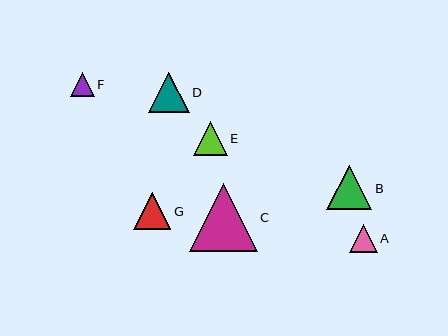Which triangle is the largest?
Triangle C is the largest with a size of approximately 68 pixels.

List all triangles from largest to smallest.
From largest to smallest: C, B, D, G, E, A, F.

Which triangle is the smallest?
Triangle F is the smallest with a size of approximately 24 pixels.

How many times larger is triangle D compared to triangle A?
Triangle D is approximately 1.5 times the size of triangle A.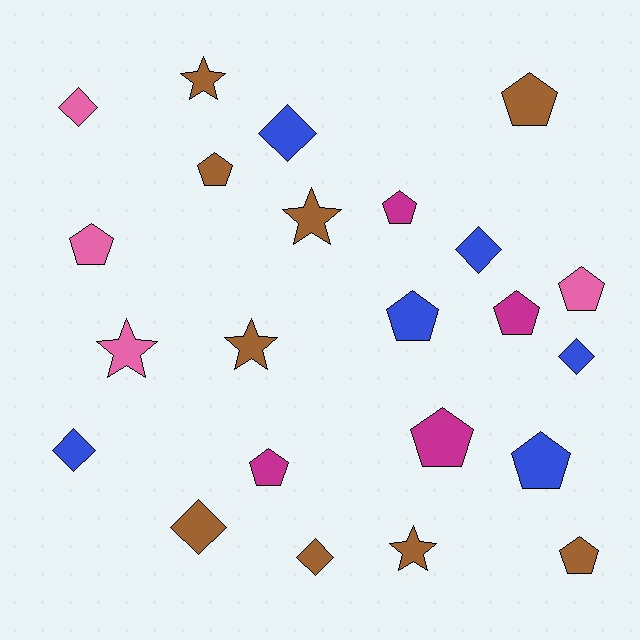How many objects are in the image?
There are 23 objects.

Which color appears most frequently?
Brown, with 9 objects.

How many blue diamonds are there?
There are 4 blue diamonds.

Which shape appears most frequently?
Pentagon, with 11 objects.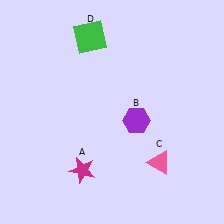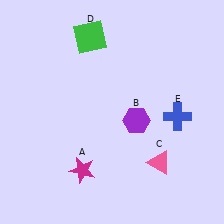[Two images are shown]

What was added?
A blue cross (E) was added in Image 2.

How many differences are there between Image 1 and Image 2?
There is 1 difference between the two images.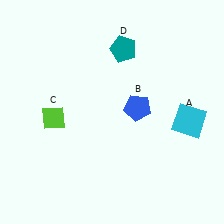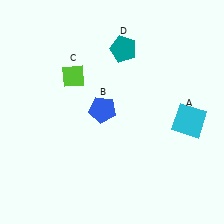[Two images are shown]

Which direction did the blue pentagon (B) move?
The blue pentagon (B) moved left.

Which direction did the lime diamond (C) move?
The lime diamond (C) moved up.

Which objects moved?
The objects that moved are: the blue pentagon (B), the lime diamond (C).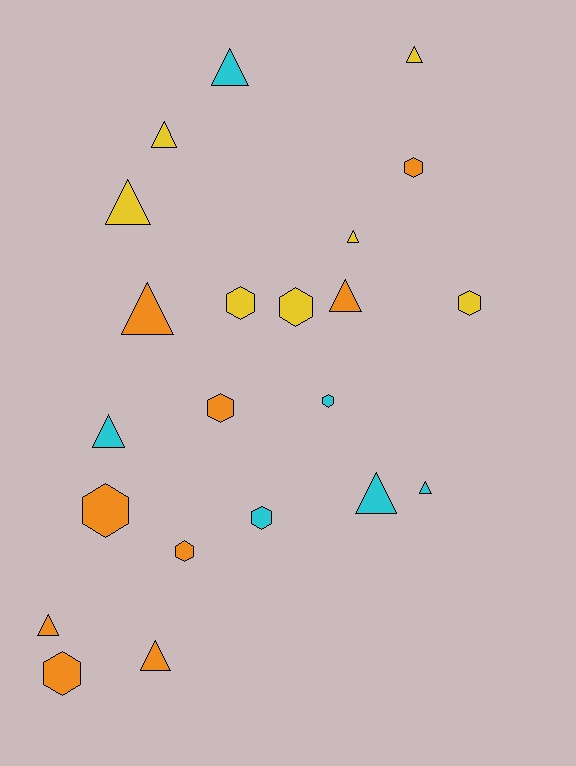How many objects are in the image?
There are 22 objects.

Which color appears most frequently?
Orange, with 9 objects.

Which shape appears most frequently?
Triangle, with 12 objects.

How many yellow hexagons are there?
There are 3 yellow hexagons.